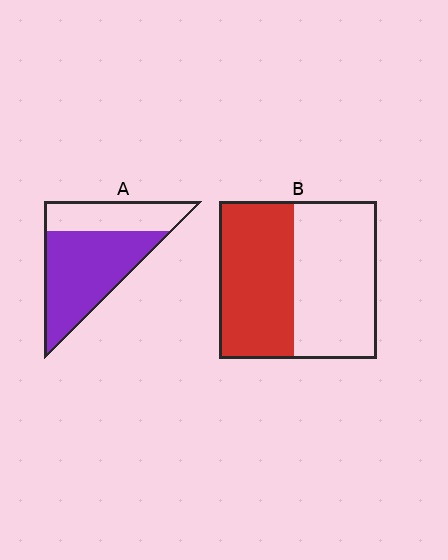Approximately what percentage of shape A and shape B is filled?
A is approximately 65% and B is approximately 45%.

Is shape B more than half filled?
Roughly half.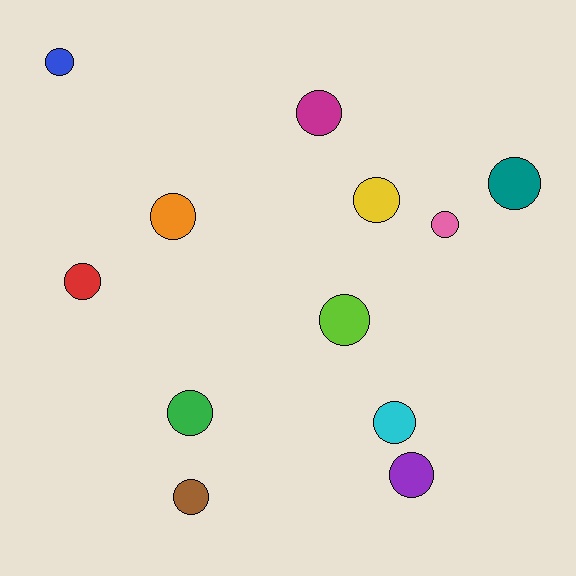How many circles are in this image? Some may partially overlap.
There are 12 circles.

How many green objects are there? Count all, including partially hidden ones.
There is 1 green object.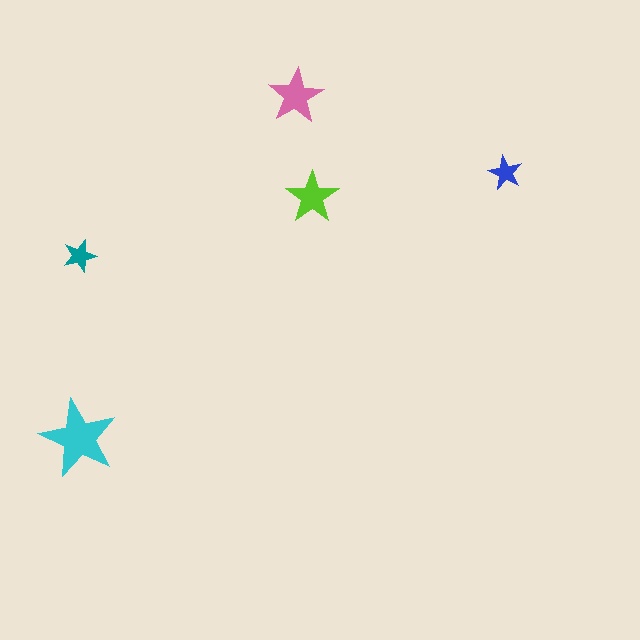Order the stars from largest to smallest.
the cyan one, the pink one, the lime one, the blue one, the teal one.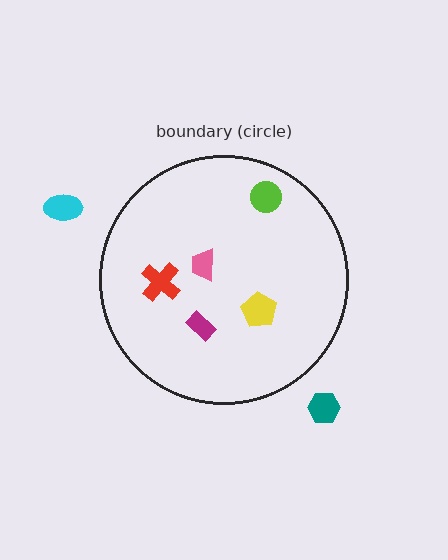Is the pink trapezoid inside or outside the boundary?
Inside.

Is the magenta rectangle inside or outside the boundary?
Inside.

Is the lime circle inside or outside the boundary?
Inside.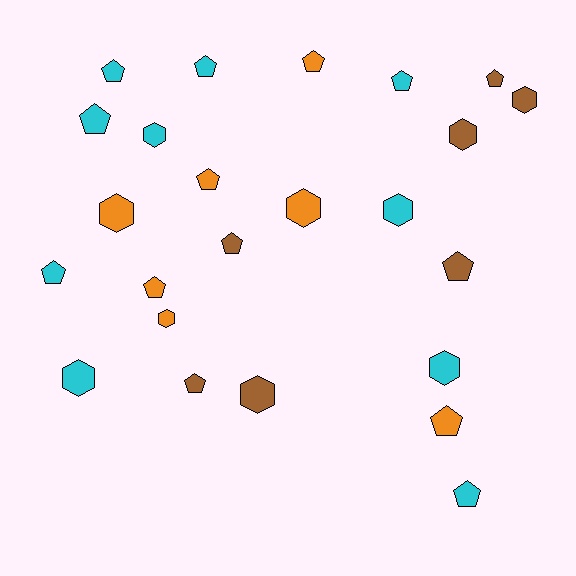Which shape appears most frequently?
Pentagon, with 14 objects.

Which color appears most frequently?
Cyan, with 10 objects.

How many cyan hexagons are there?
There are 4 cyan hexagons.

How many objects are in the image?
There are 24 objects.